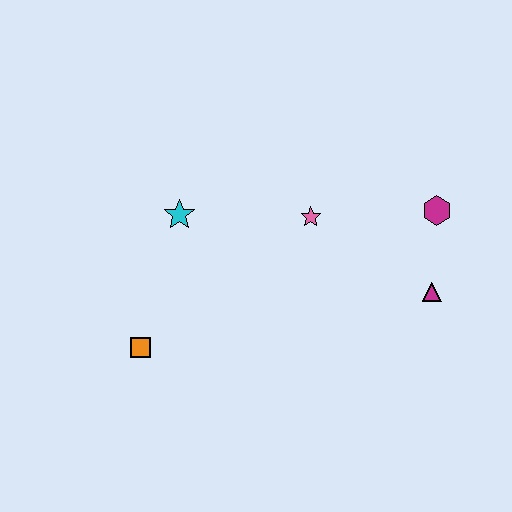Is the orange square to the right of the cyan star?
No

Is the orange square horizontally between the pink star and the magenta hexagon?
No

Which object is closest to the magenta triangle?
The magenta hexagon is closest to the magenta triangle.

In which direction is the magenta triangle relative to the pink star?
The magenta triangle is to the right of the pink star.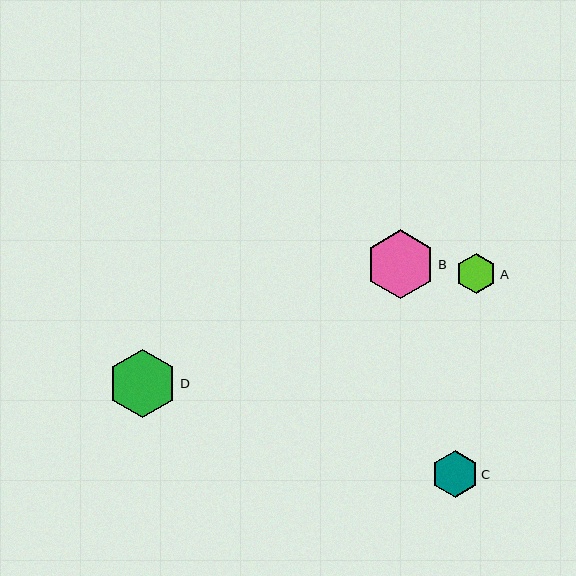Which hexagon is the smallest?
Hexagon A is the smallest with a size of approximately 40 pixels.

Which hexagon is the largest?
Hexagon B is the largest with a size of approximately 69 pixels.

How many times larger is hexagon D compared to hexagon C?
Hexagon D is approximately 1.5 times the size of hexagon C.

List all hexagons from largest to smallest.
From largest to smallest: B, D, C, A.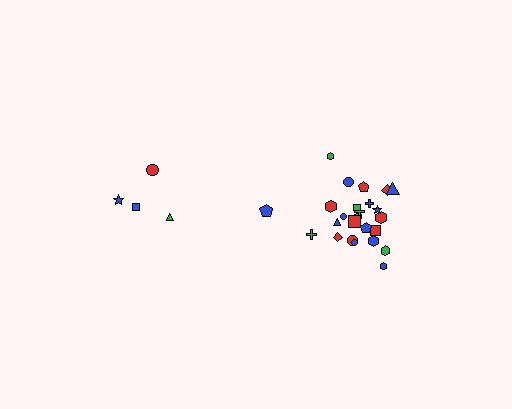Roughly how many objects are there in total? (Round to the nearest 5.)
Roughly 30 objects in total.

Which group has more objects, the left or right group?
The right group.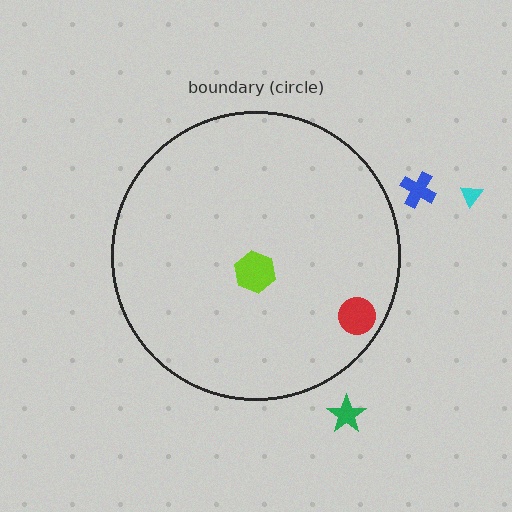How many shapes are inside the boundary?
2 inside, 3 outside.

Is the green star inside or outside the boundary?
Outside.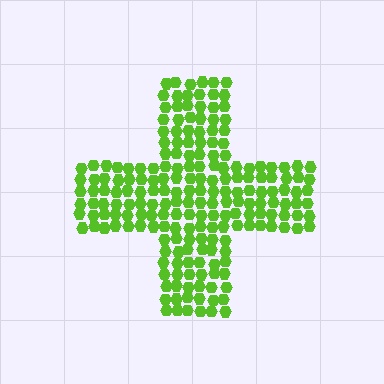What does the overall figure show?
The overall figure shows a cross.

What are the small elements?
The small elements are hexagons.